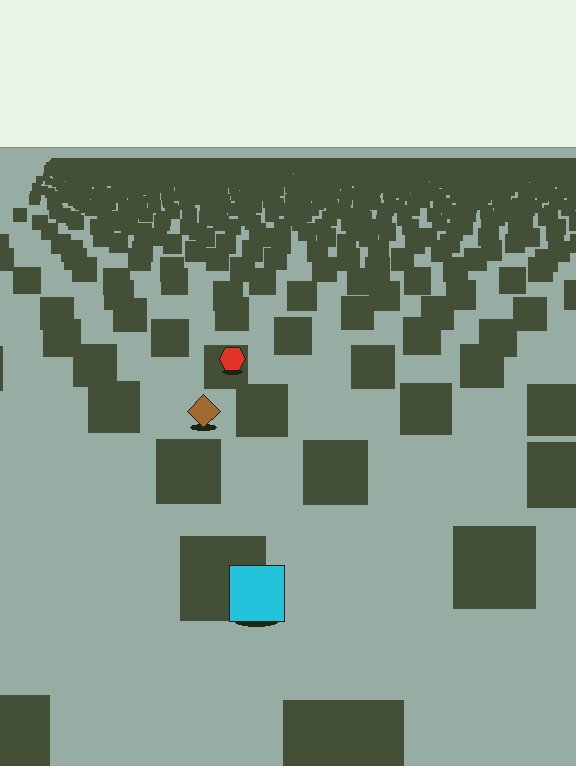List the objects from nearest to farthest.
From nearest to farthest: the cyan square, the brown diamond, the red hexagon.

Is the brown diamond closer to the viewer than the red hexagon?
Yes. The brown diamond is closer — you can tell from the texture gradient: the ground texture is coarser near it.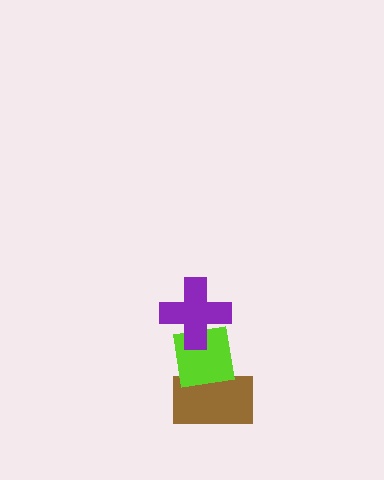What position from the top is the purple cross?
The purple cross is 1st from the top.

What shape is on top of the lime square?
The purple cross is on top of the lime square.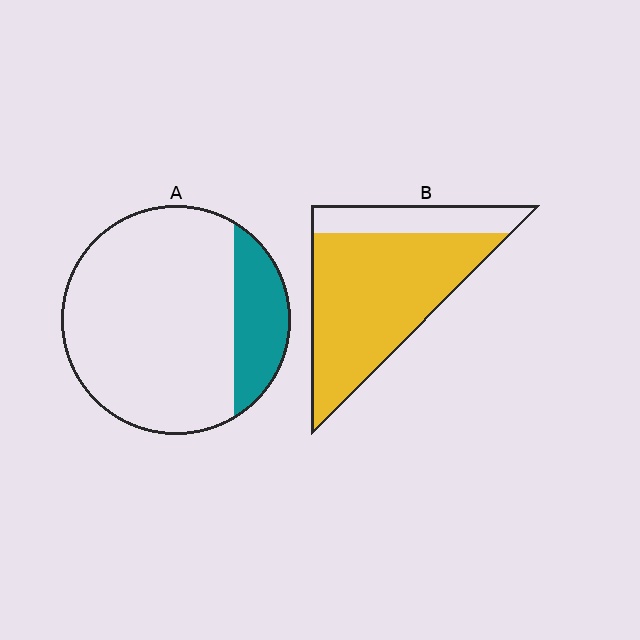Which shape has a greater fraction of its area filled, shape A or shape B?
Shape B.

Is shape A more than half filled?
No.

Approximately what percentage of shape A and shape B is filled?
A is approximately 20% and B is approximately 75%.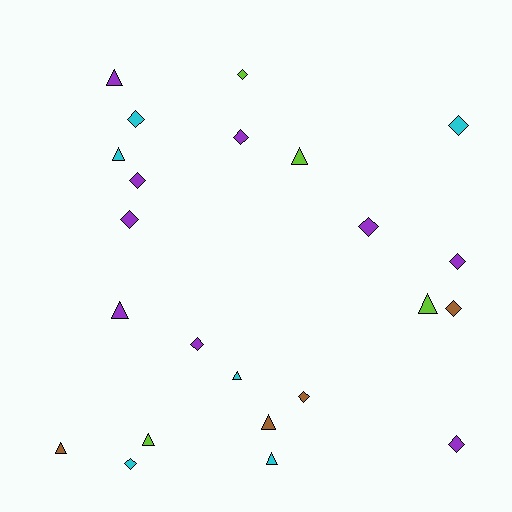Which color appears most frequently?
Purple, with 9 objects.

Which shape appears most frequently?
Diamond, with 13 objects.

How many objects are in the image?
There are 23 objects.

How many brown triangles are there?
There are 2 brown triangles.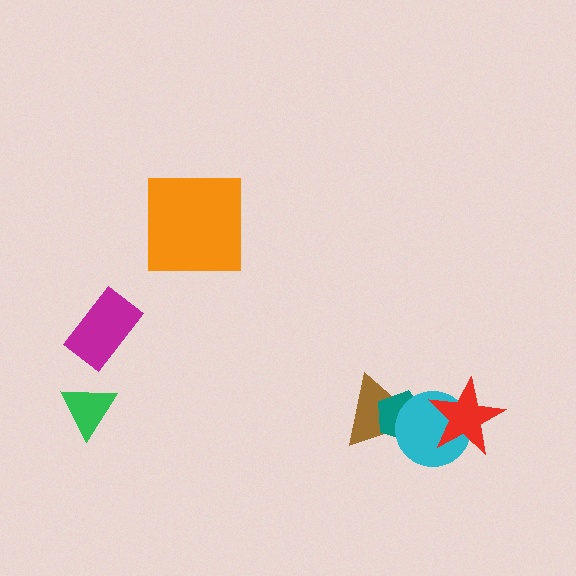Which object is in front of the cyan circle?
The red star is in front of the cyan circle.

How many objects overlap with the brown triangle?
2 objects overlap with the brown triangle.